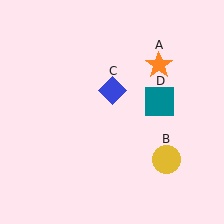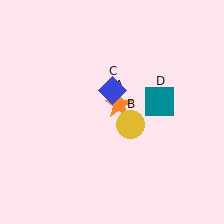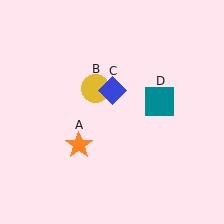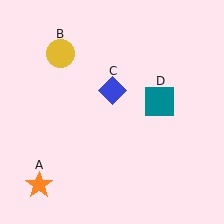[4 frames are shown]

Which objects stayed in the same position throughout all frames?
Blue diamond (object C) and teal square (object D) remained stationary.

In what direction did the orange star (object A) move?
The orange star (object A) moved down and to the left.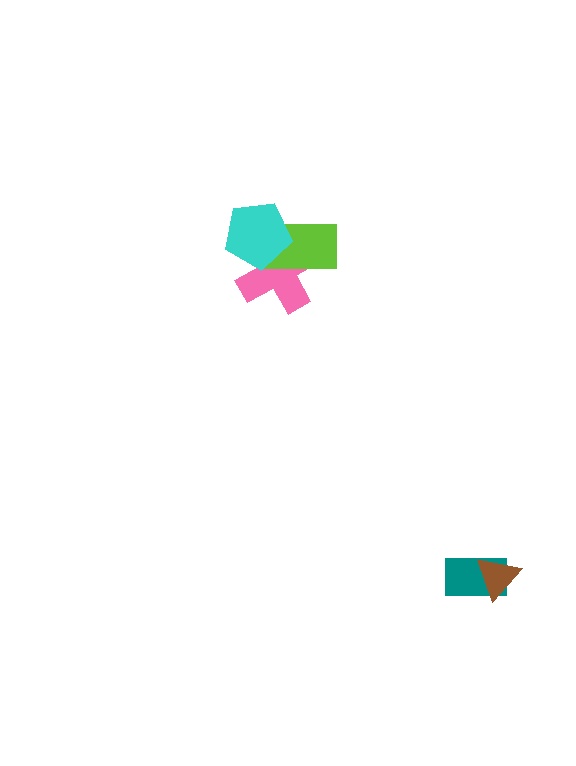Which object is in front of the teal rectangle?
The brown triangle is in front of the teal rectangle.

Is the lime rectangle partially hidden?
Yes, it is partially covered by another shape.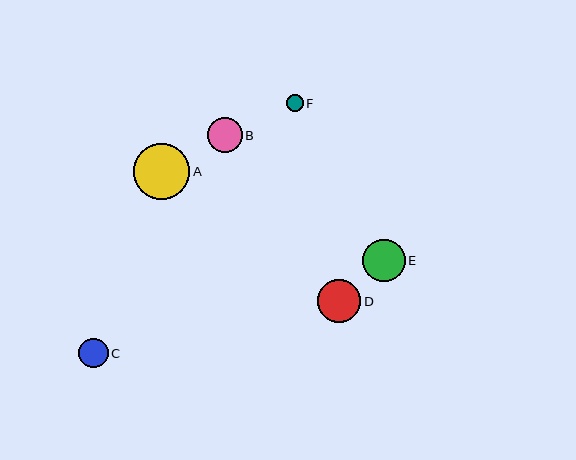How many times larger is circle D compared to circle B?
Circle D is approximately 1.2 times the size of circle B.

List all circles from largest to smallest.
From largest to smallest: A, D, E, B, C, F.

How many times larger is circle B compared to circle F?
Circle B is approximately 2.1 times the size of circle F.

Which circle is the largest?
Circle A is the largest with a size of approximately 56 pixels.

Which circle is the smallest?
Circle F is the smallest with a size of approximately 16 pixels.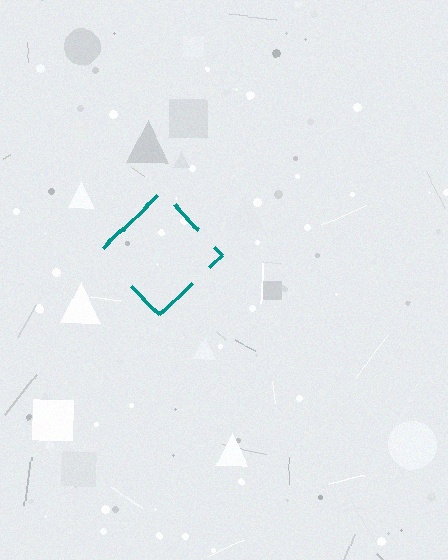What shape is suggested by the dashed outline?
The dashed outline suggests a diamond.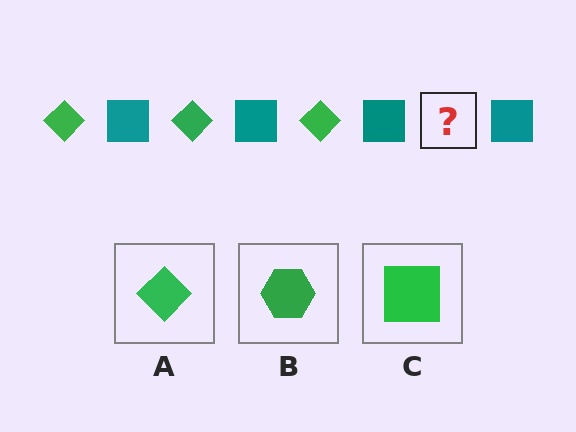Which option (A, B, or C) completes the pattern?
A.